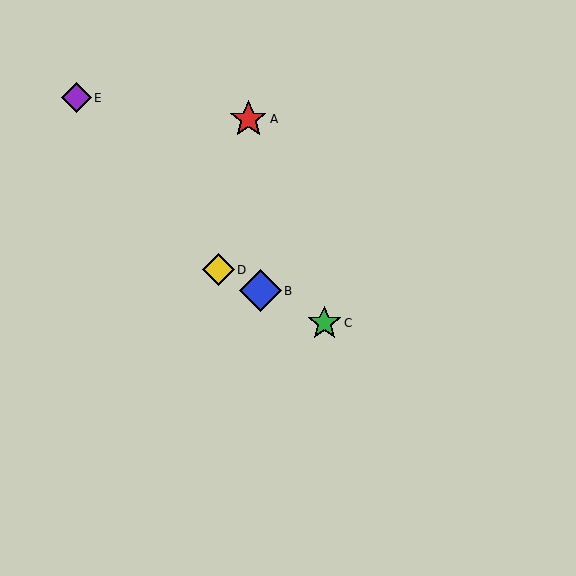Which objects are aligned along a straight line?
Objects B, C, D are aligned along a straight line.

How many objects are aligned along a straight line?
3 objects (B, C, D) are aligned along a straight line.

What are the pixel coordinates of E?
Object E is at (76, 98).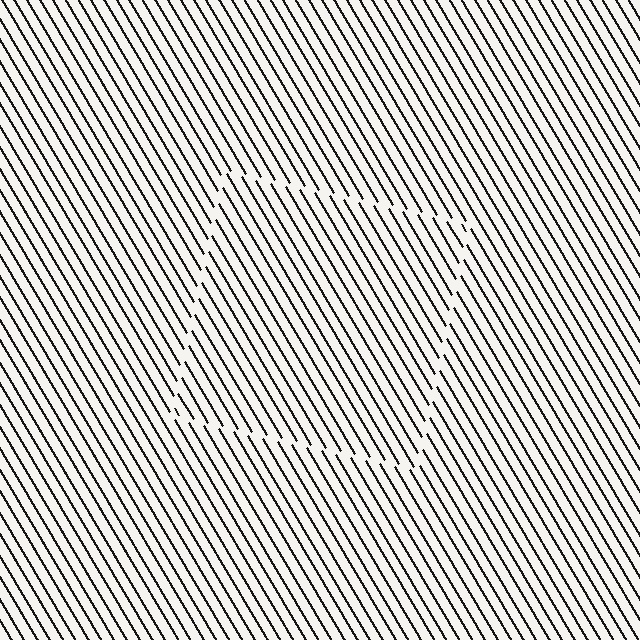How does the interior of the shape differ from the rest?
The interior of the shape contains the same grating, shifted by half a period — the contour is defined by the phase discontinuity where line-ends from the inner and outer gratings abut.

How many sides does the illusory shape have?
4 sides — the line-ends trace a square.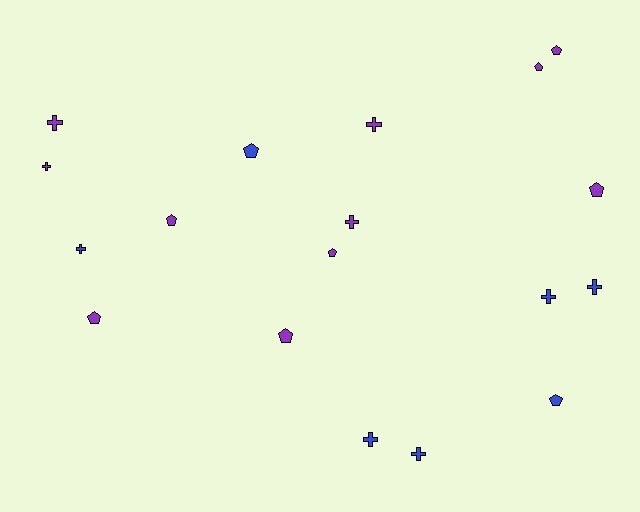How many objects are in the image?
There are 18 objects.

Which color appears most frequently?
Purple, with 11 objects.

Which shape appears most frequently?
Cross, with 9 objects.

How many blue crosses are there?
There are 5 blue crosses.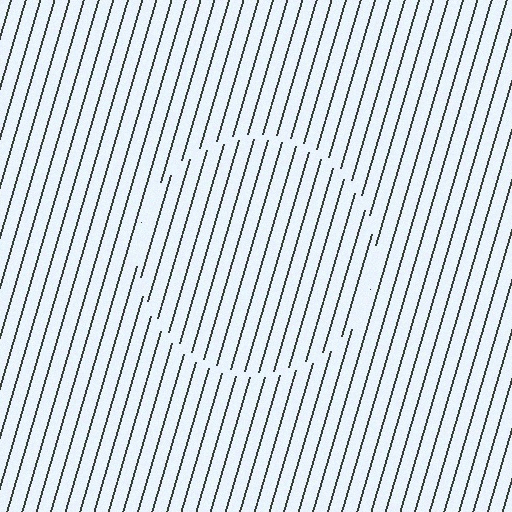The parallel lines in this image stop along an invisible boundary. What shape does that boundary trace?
An illusory circle. The interior of the shape contains the same grating, shifted by half a period — the contour is defined by the phase discontinuity where line-ends from the inner and outer gratings abut.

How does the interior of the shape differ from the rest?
The interior of the shape contains the same grating, shifted by half a period — the contour is defined by the phase discontinuity where line-ends from the inner and outer gratings abut.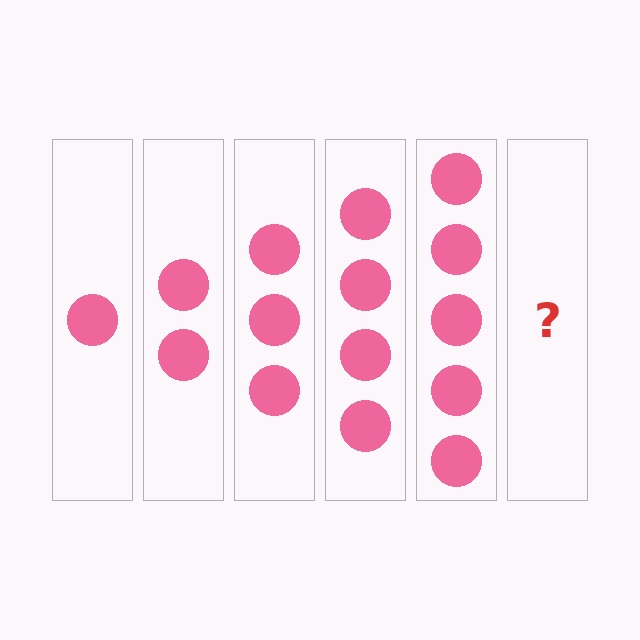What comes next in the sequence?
The next element should be 6 circles.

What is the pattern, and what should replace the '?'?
The pattern is that each step adds one more circle. The '?' should be 6 circles.